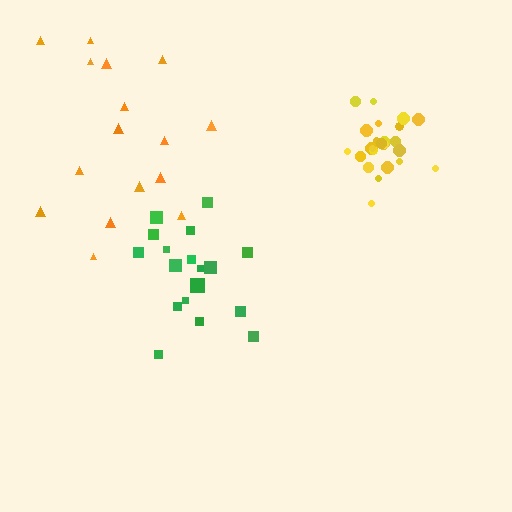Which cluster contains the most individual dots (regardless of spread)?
Yellow (26).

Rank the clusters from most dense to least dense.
yellow, green, orange.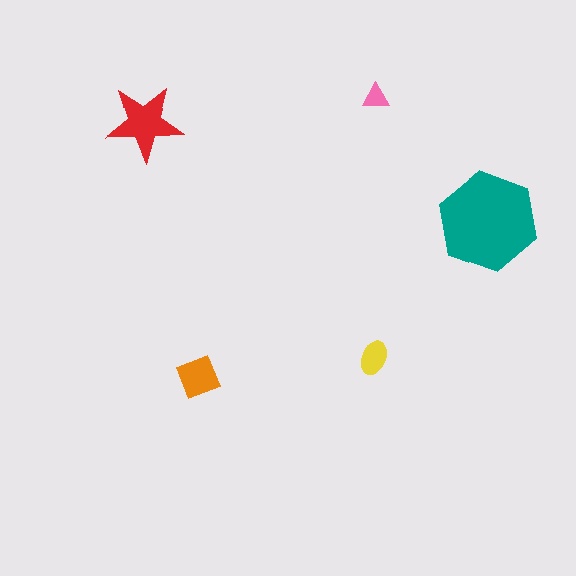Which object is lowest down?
The orange diamond is bottommost.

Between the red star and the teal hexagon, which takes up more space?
The teal hexagon.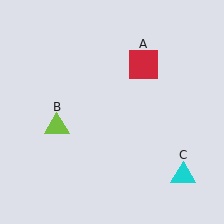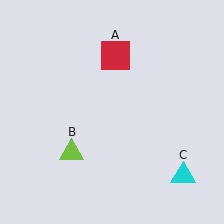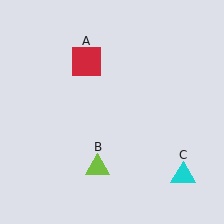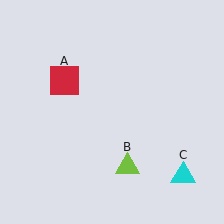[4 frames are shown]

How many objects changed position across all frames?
2 objects changed position: red square (object A), lime triangle (object B).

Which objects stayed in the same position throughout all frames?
Cyan triangle (object C) remained stationary.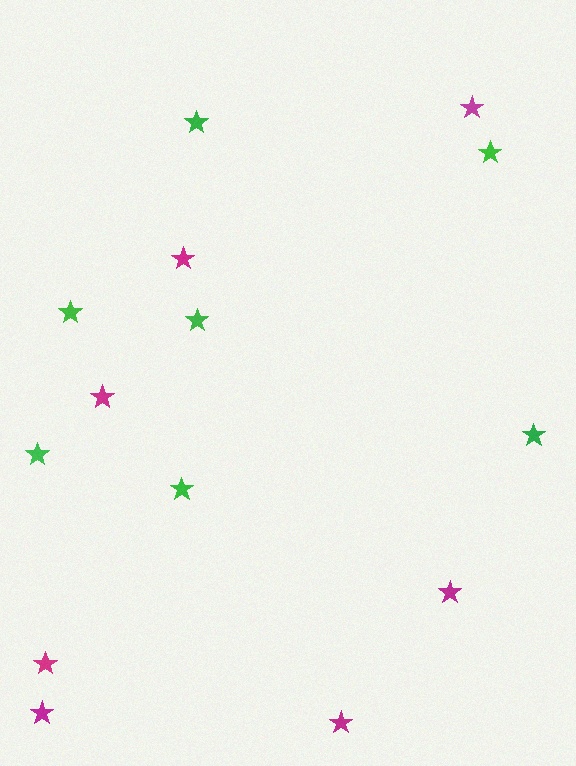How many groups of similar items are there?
There are 2 groups: one group of green stars (7) and one group of magenta stars (7).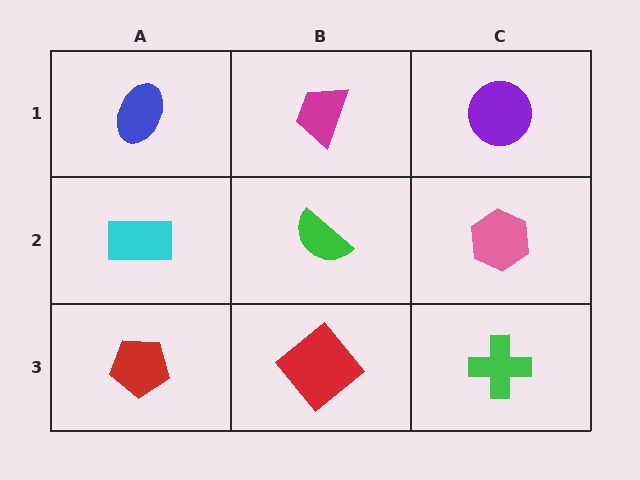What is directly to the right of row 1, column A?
A magenta trapezoid.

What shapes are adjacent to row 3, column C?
A pink hexagon (row 2, column C), a red diamond (row 3, column B).